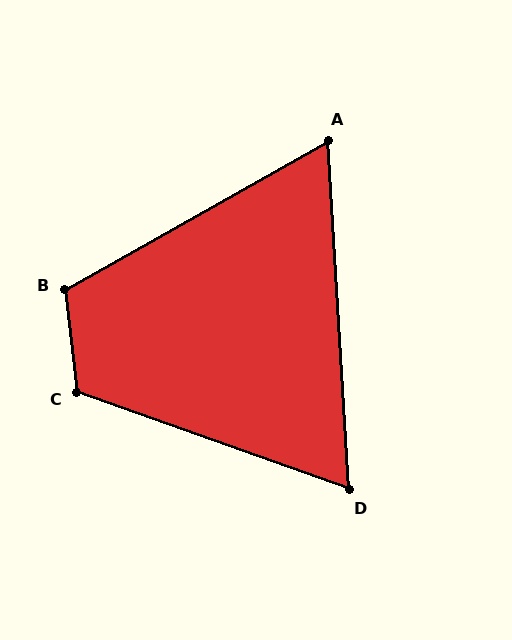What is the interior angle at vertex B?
Approximately 113 degrees (obtuse).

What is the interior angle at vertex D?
Approximately 67 degrees (acute).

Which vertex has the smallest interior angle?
A, at approximately 64 degrees.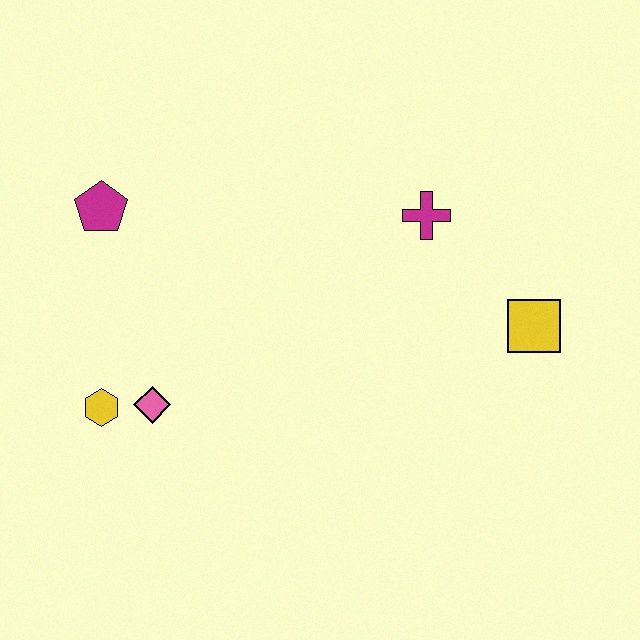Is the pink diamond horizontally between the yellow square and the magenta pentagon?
Yes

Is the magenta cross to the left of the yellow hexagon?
No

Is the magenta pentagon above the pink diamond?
Yes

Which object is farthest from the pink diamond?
The yellow square is farthest from the pink diamond.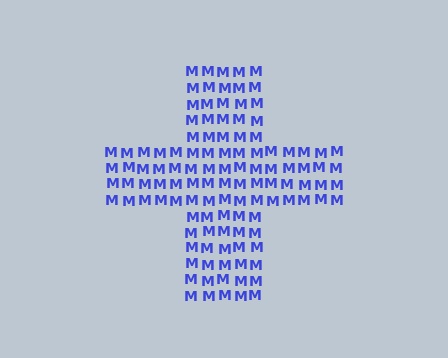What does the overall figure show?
The overall figure shows a cross.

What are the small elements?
The small elements are letter M's.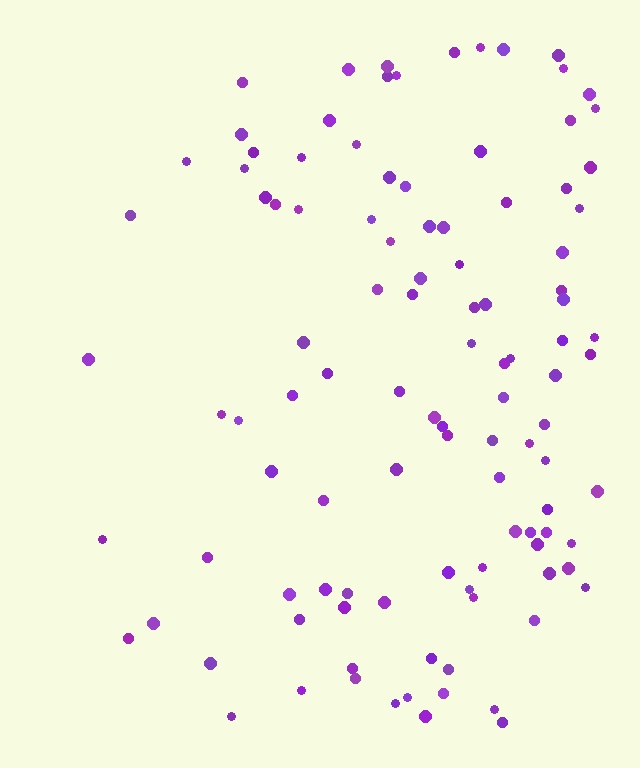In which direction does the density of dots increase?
From left to right, with the right side densest.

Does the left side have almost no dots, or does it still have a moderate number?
Still a moderate number, just noticeably fewer than the right.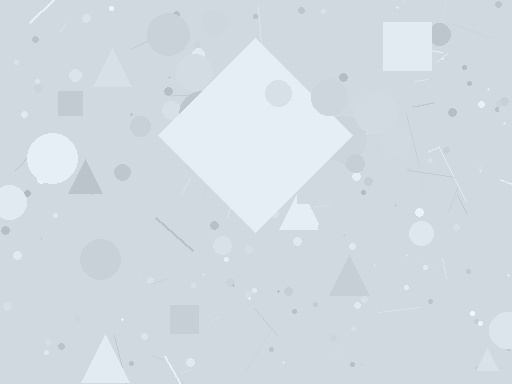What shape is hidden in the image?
A diamond is hidden in the image.